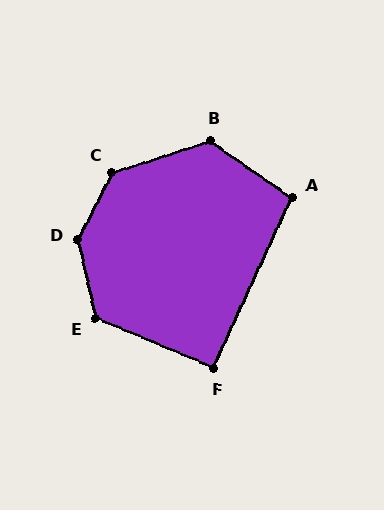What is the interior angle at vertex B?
Approximately 128 degrees (obtuse).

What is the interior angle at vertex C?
Approximately 134 degrees (obtuse).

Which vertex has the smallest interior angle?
F, at approximately 92 degrees.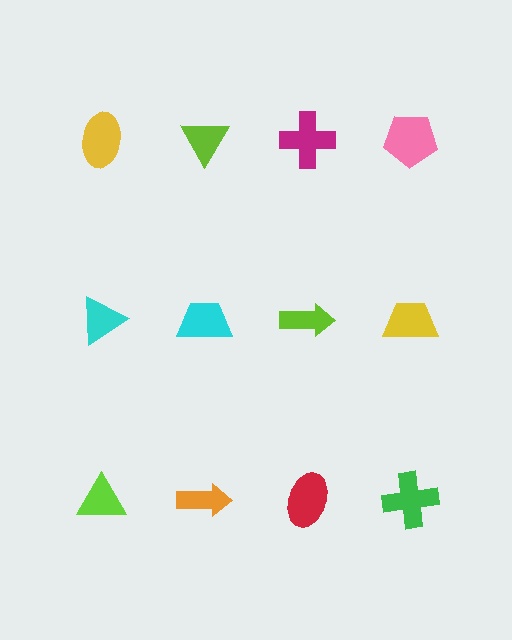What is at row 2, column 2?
A cyan trapezoid.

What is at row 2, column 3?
A lime arrow.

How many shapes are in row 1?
4 shapes.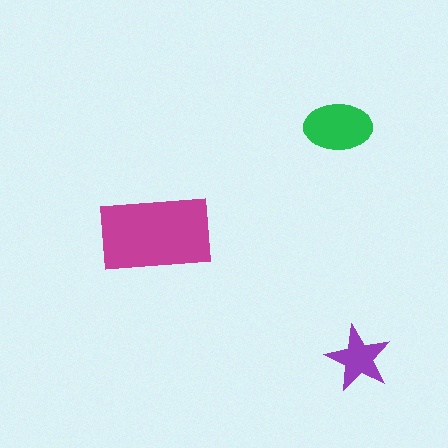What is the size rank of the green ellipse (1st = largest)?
2nd.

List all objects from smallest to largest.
The purple star, the green ellipse, the magenta rectangle.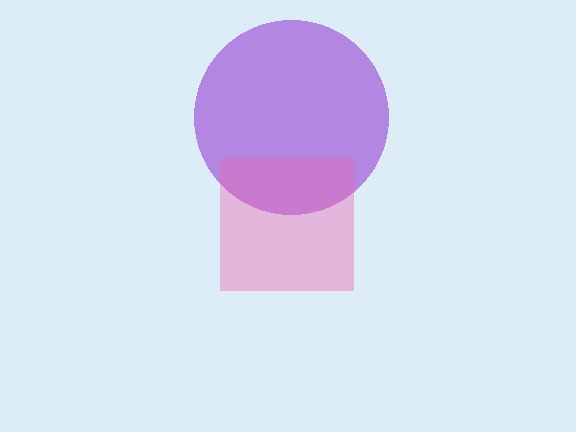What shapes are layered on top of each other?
The layered shapes are: a purple circle, a pink square.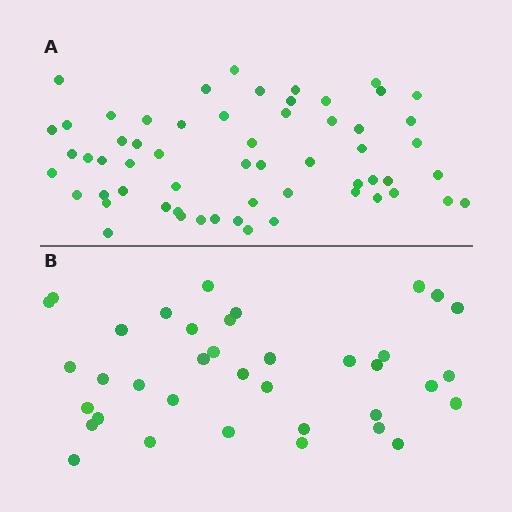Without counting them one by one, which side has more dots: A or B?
Region A (the top region) has more dots.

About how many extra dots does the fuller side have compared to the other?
Region A has approximately 20 more dots than region B.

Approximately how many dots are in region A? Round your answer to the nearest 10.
About 60 dots. (The exact count is 59, which rounds to 60.)